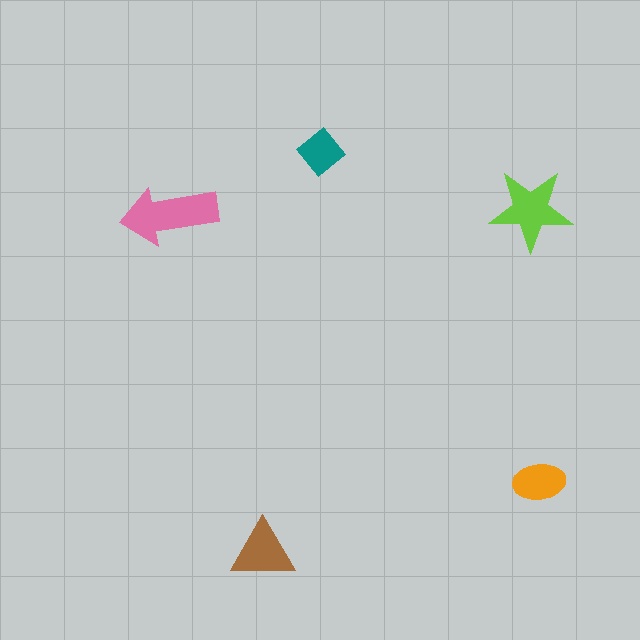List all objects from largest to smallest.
The pink arrow, the lime star, the brown triangle, the orange ellipse, the teal diamond.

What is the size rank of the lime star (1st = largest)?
2nd.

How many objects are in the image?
There are 5 objects in the image.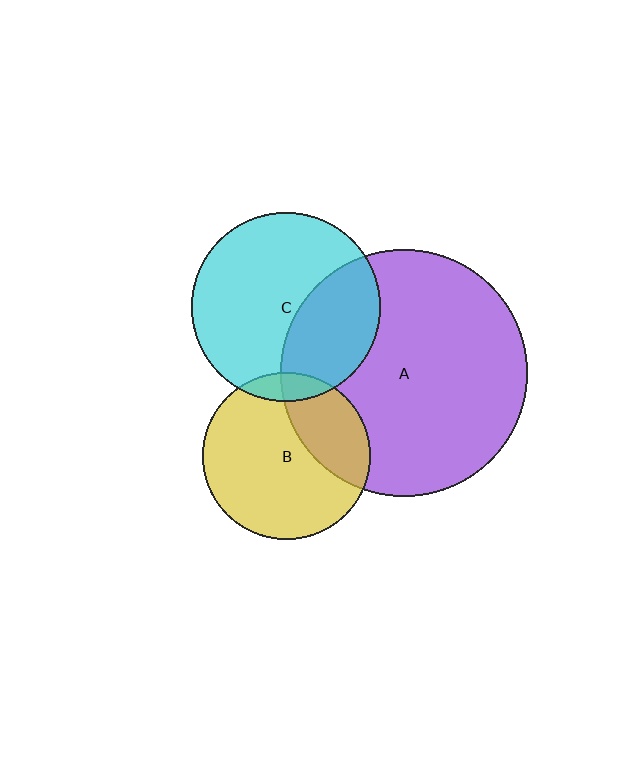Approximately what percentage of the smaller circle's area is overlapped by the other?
Approximately 35%.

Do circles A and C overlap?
Yes.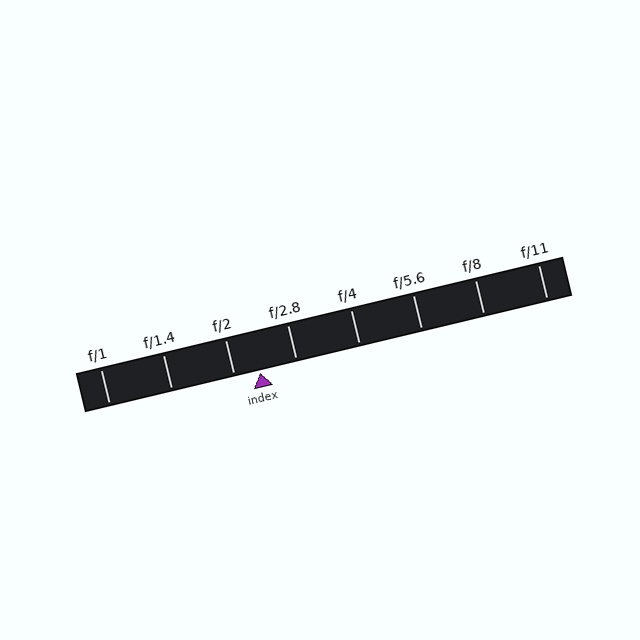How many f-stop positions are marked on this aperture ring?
There are 8 f-stop positions marked.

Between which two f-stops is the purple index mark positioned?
The index mark is between f/2 and f/2.8.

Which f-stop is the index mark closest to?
The index mark is closest to f/2.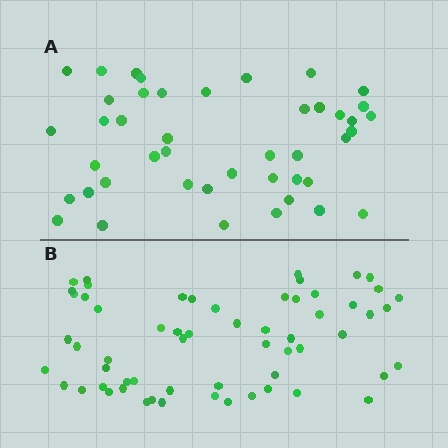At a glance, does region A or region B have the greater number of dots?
Region B (the bottom region) has more dots.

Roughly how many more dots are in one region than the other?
Region B has approximately 15 more dots than region A.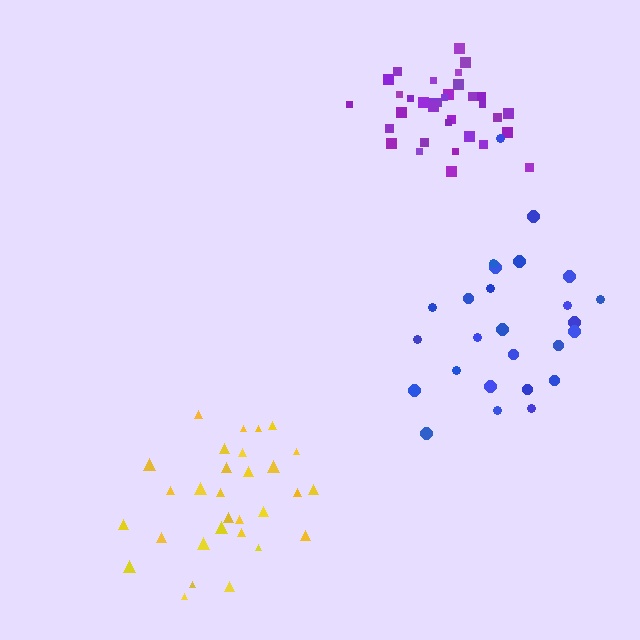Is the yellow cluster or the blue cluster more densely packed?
Yellow.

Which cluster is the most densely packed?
Purple.